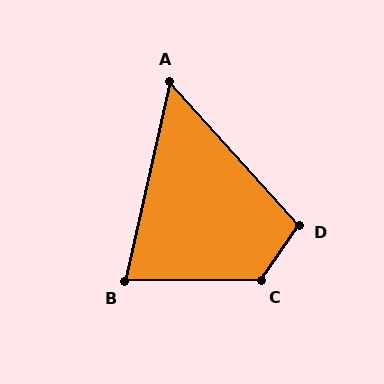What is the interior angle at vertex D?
Approximately 103 degrees (obtuse).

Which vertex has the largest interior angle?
C, at approximately 125 degrees.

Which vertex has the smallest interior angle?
A, at approximately 55 degrees.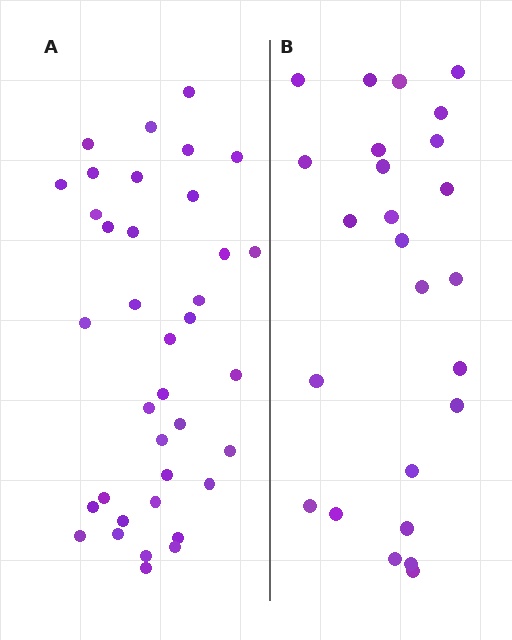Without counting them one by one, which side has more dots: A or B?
Region A (the left region) has more dots.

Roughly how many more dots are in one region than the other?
Region A has roughly 12 or so more dots than region B.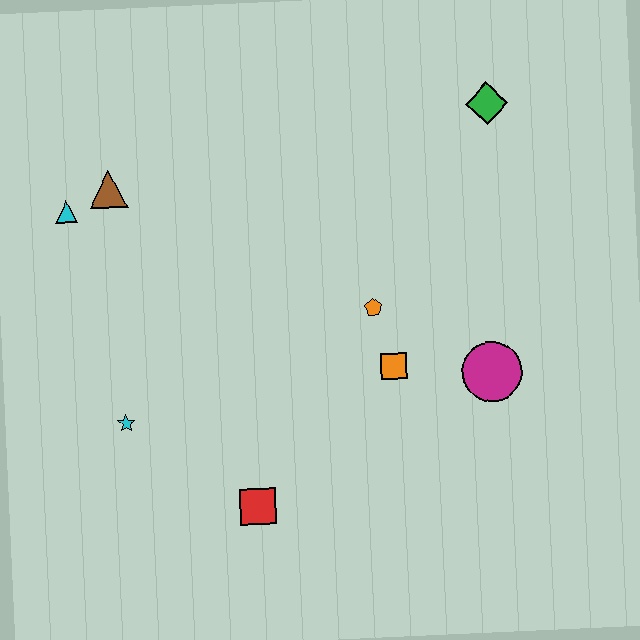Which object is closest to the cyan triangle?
The brown triangle is closest to the cyan triangle.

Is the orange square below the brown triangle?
Yes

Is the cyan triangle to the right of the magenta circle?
No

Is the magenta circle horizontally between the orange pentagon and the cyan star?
No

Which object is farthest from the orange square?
The cyan triangle is farthest from the orange square.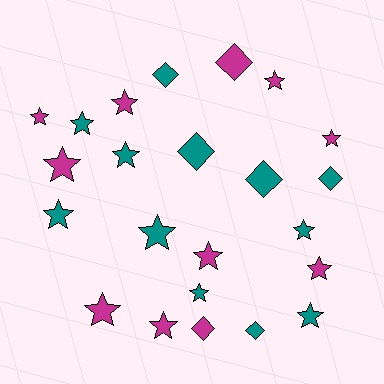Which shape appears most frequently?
Star, with 16 objects.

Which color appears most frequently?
Teal, with 12 objects.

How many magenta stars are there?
There are 9 magenta stars.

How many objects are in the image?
There are 23 objects.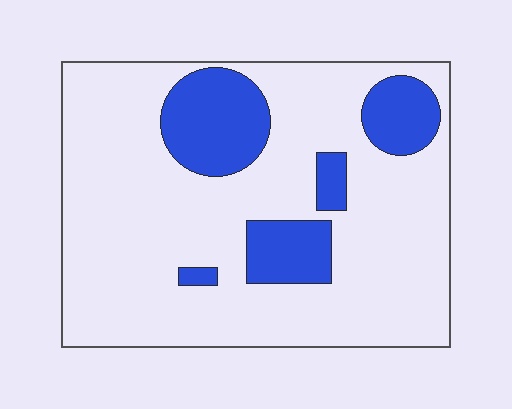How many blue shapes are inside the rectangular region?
5.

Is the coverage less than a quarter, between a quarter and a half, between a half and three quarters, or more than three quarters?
Less than a quarter.